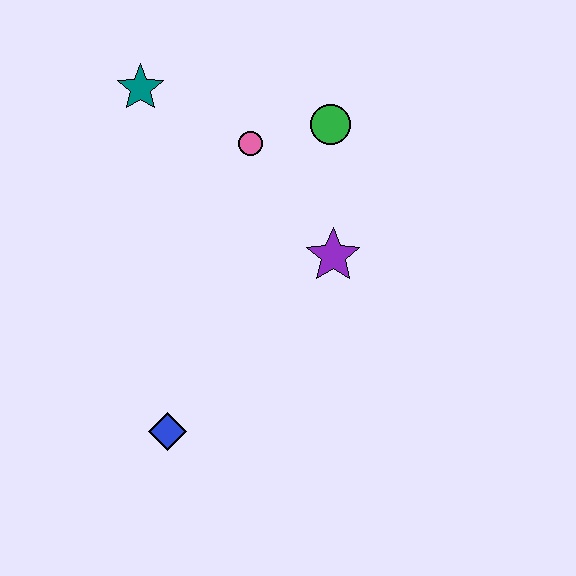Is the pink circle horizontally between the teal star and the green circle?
Yes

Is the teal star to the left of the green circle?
Yes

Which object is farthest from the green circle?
The blue diamond is farthest from the green circle.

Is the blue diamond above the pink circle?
No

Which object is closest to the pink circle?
The green circle is closest to the pink circle.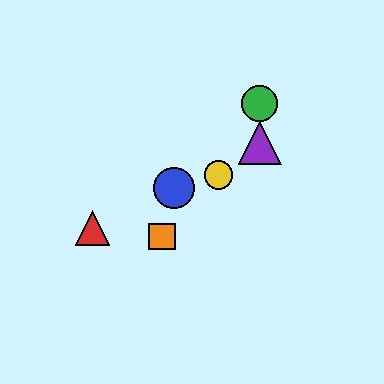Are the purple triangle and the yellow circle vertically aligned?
No, the purple triangle is at x≈260 and the yellow circle is at x≈219.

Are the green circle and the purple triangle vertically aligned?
Yes, both are at x≈260.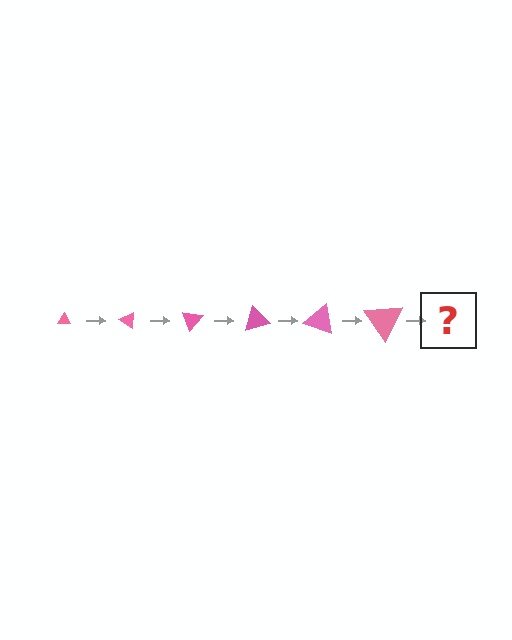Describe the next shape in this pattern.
It should be a triangle, larger than the previous one and rotated 210 degrees from the start.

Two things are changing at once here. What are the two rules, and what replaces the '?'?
The two rules are that the triangle grows larger each step and it rotates 35 degrees each step. The '?' should be a triangle, larger than the previous one and rotated 210 degrees from the start.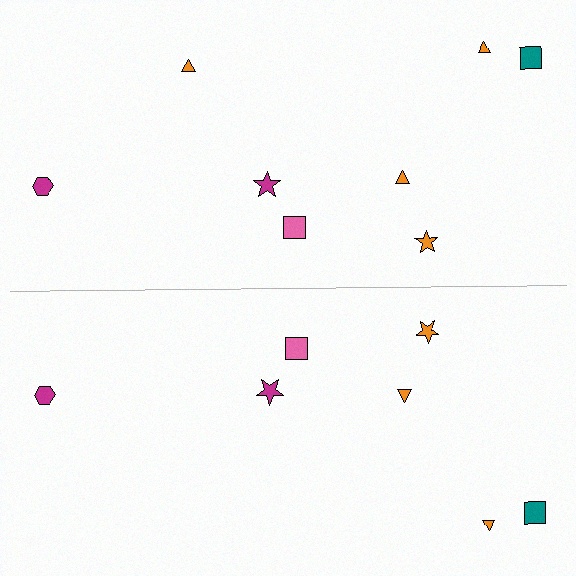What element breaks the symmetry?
A orange triangle is missing from the bottom side.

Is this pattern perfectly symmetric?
No, the pattern is not perfectly symmetric. A orange triangle is missing from the bottom side.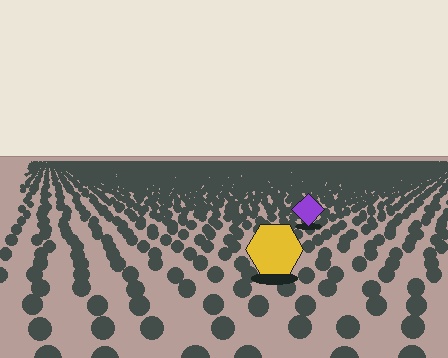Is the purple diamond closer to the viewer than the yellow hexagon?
No. The yellow hexagon is closer — you can tell from the texture gradient: the ground texture is coarser near it.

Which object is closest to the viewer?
The yellow hexagon is closest. The texture marks near it are larger and more spread out.